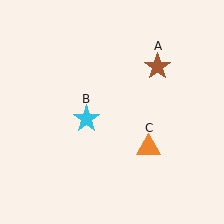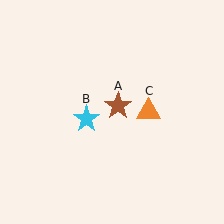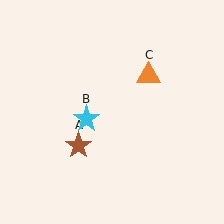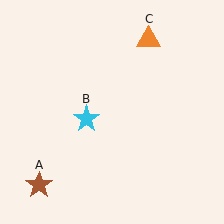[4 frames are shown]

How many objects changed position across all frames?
2 objects changed position: brown star (object A), orange triangle (object C).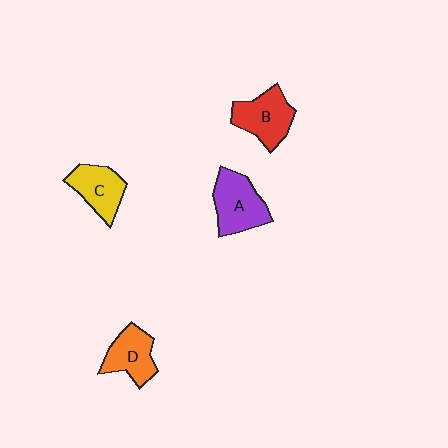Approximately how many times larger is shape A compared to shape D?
Approximately 1.2 times.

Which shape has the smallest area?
Shape D (orange).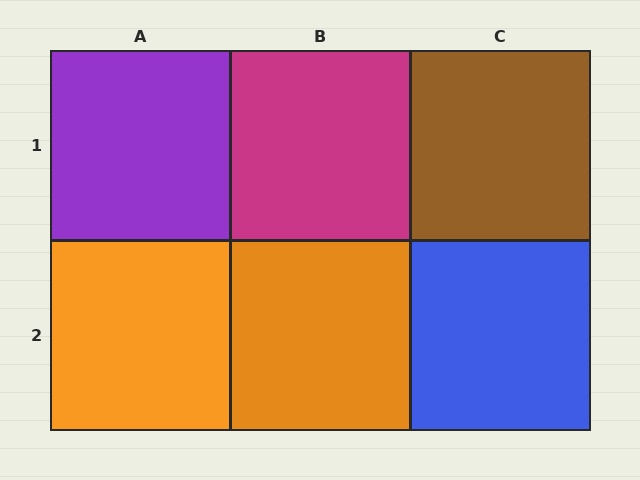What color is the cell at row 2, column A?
Orange.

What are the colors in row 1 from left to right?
Purple, magenta, brown.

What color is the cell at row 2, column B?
Orange.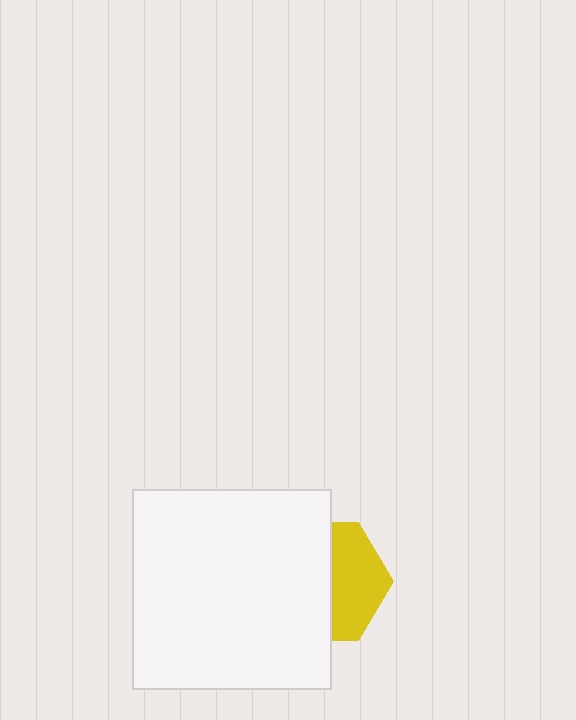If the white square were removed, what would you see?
You would see the complete yellow hexagon.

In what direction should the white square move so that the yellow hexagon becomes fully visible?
The white square should move left. That is the shortest direction to clear the overlap and leave the yellow hexagon fully visible.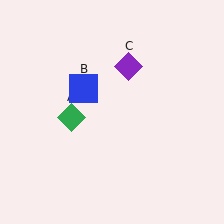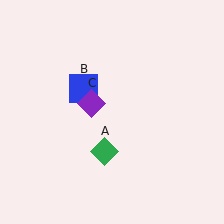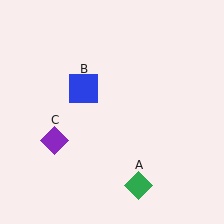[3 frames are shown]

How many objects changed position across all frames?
2 objects changed position: green diamond (object A), purple diamond (object C).